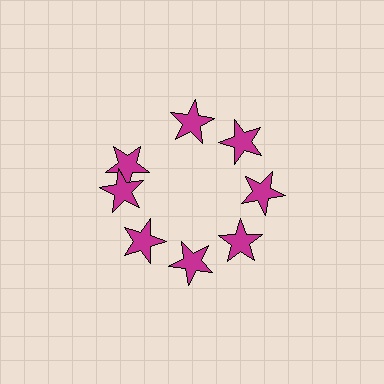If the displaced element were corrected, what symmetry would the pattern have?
It would have 8-fold rotational symmetry — the pattern would map onto itself every 45 degrees.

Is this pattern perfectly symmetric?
No. The 8 magenta stars are arranged in a ring, but one element near the 10 o'clock position is rotated out of alignment along the ring, breaking the 8-fold rotational symmetry.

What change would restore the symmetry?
The symmetry would be restored by rotating it back into even spacing with its neighbors so that all 8 stars sit at equal angles and equal distance from the center.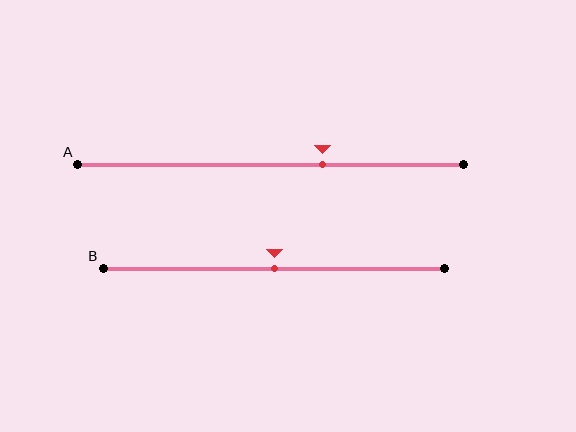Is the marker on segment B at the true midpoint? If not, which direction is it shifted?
Yes, the marker on segment B is at the true midpoint.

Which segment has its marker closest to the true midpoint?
Segment B has its marker closest to the true midpoint.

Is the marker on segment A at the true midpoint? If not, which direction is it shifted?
No, the marker on segment A is shifted to the right by about 13% of the segment length.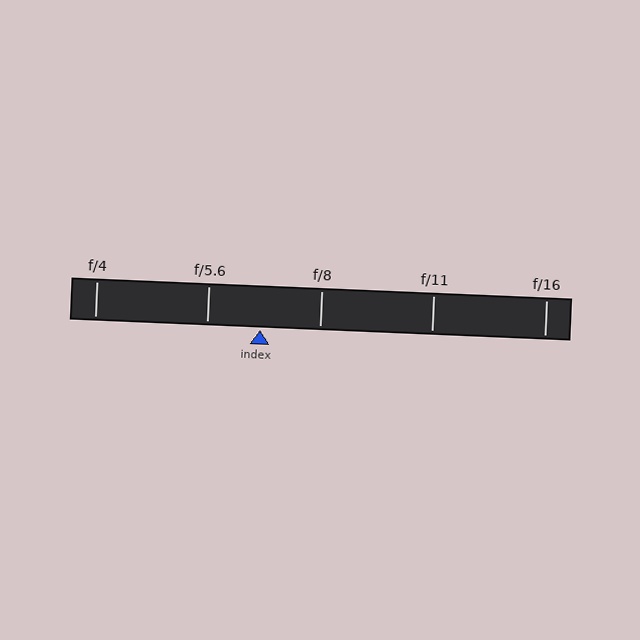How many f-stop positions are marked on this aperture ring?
There are 5 f-stop positions marked.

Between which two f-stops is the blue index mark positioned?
The index mark is between f/5.6 and f/8.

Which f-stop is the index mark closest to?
The index mark is closest to f/5.6.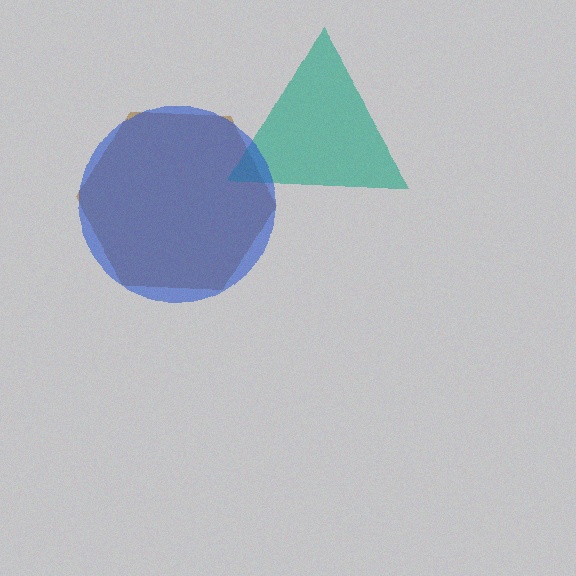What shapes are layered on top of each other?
The layered shapes are: a brown hexagon, a teal triangle, a blue circle.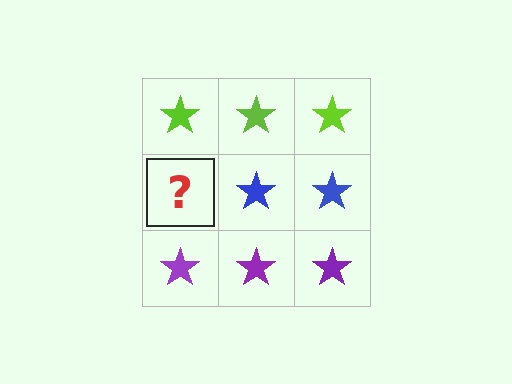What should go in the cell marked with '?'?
The missing cell should contain a blue star.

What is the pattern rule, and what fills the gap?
The rule is that each row has a consistent color. The gap should be filled with a blue star.